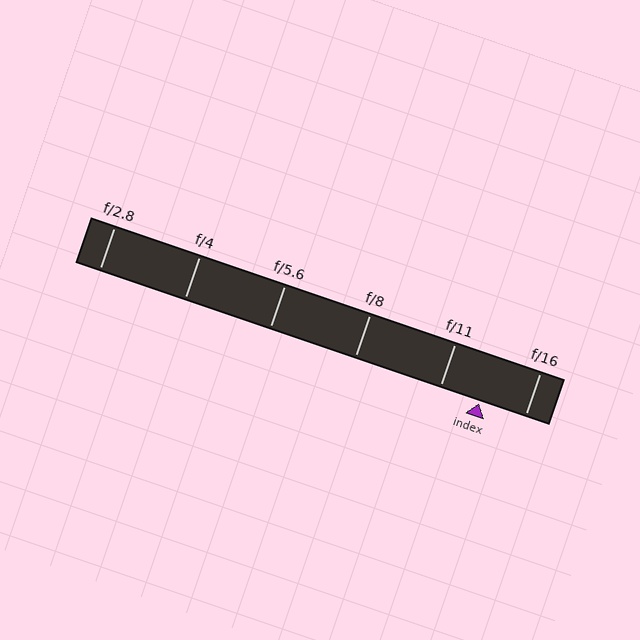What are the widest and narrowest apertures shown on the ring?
The widest aperture shown is f/2.8 and the narrowest is f/16.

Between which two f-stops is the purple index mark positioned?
The index mark is between f/11 and f/16.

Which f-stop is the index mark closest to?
The index mark is closest to f/11.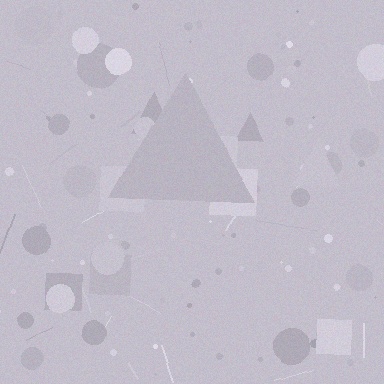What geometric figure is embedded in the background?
A triangle is embedded in the background.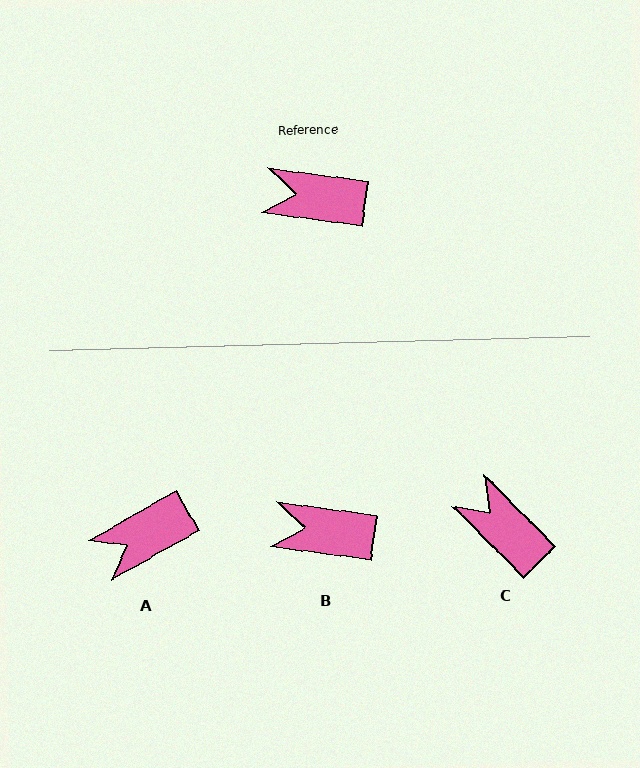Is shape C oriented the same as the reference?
No, it is off by about 37 degrees.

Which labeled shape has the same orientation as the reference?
B.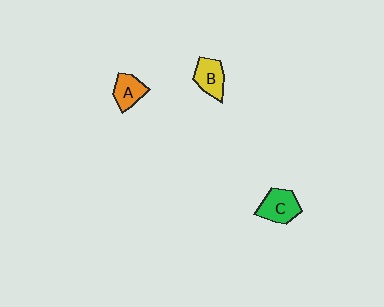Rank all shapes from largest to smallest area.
From largest to smallest: C (green), B (yellow), A (orange).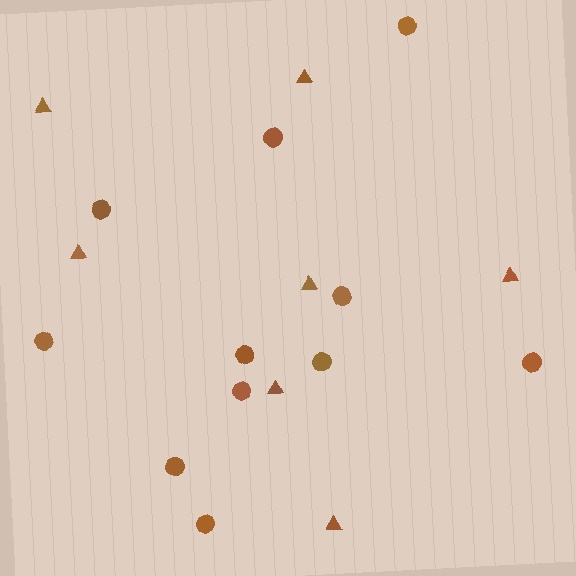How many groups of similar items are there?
There are 2 groups: one group of circles (11) and one group of triangles (7).